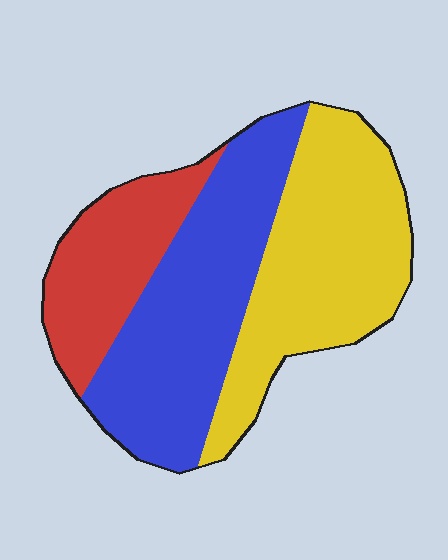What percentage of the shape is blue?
Blue covers 40% of the shape.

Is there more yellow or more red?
Yellow.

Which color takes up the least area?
Red, at roughly 20%.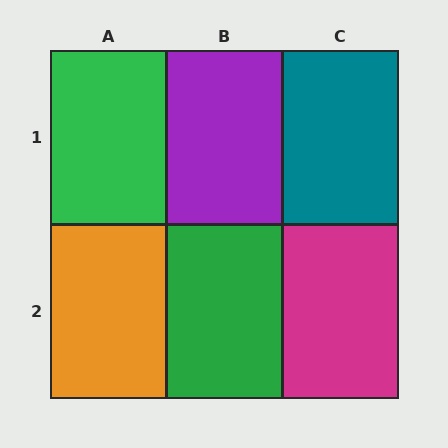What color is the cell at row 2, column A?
Orange.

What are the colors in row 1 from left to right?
Green, purple, teal.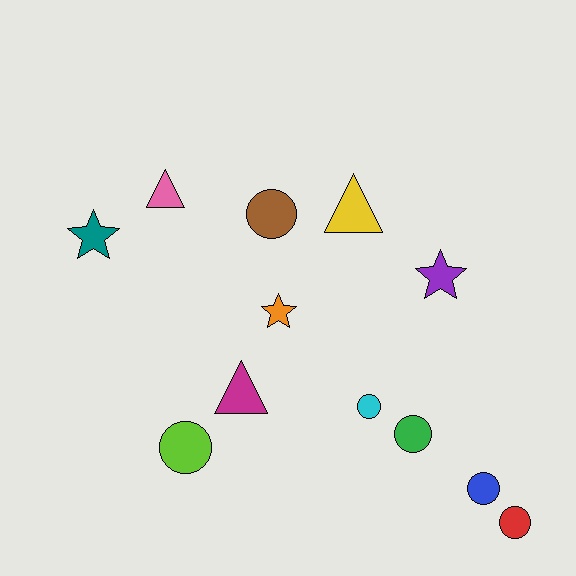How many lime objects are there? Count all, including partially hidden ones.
There is 1 lime object.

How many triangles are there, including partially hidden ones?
There are 3 triangles.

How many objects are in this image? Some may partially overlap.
There are 12 objects.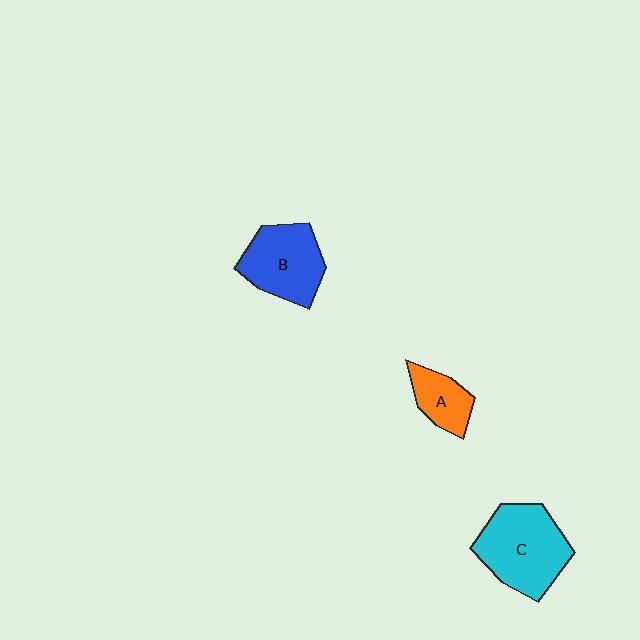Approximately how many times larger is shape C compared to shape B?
Approximately 1.2 times.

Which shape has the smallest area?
Shape A (orange).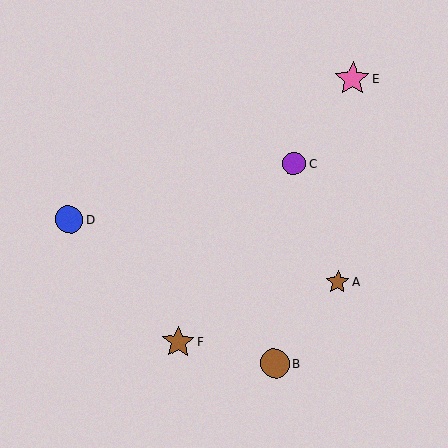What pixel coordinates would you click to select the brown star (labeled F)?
Click at (178, 342) to select the brown star F.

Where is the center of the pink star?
The center of the pink star is at (353, 79).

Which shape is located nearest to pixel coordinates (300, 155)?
The purple circle (labeled C) at (294, 163) is nearest to that location.